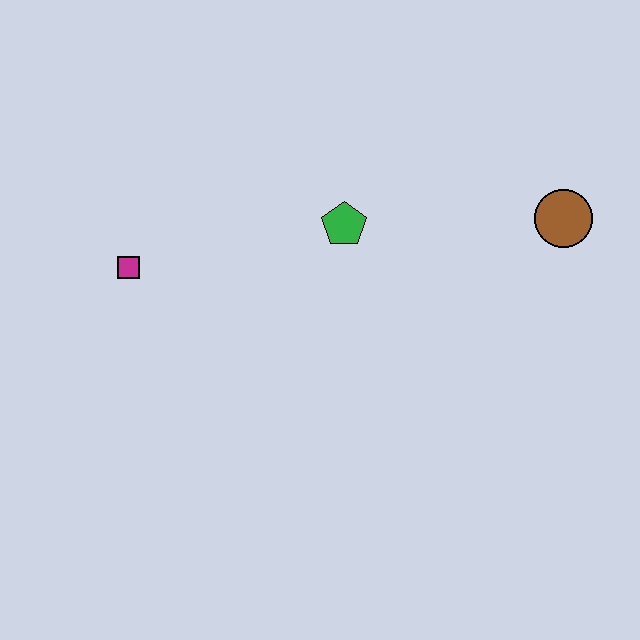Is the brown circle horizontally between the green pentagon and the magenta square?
No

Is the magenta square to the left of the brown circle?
Yes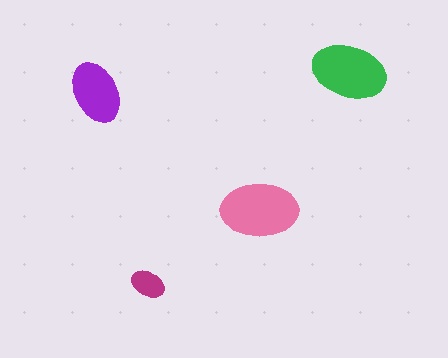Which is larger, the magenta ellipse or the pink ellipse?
The pink one.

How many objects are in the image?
There are 4 objects in the image.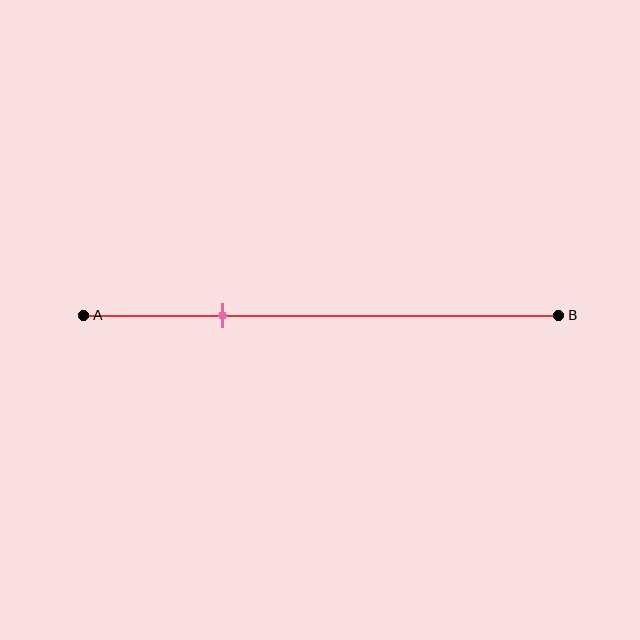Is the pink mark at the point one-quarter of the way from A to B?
No, the mark is at about 30% from A, not at the 25% one-quarter point.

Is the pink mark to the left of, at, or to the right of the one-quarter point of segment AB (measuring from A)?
The pink mark is to the right of the one-quarter point of segment AB.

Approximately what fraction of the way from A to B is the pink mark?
The pink mark is approximately 30% of the way from A to B.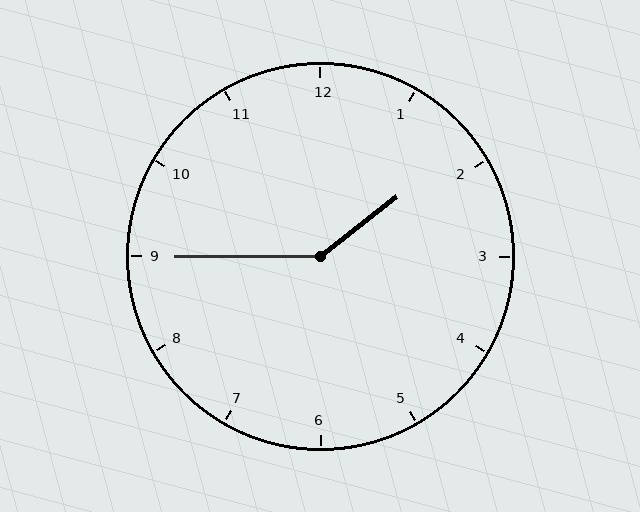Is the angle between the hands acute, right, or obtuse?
It is obtuse.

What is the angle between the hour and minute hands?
Approximately 142 degrees.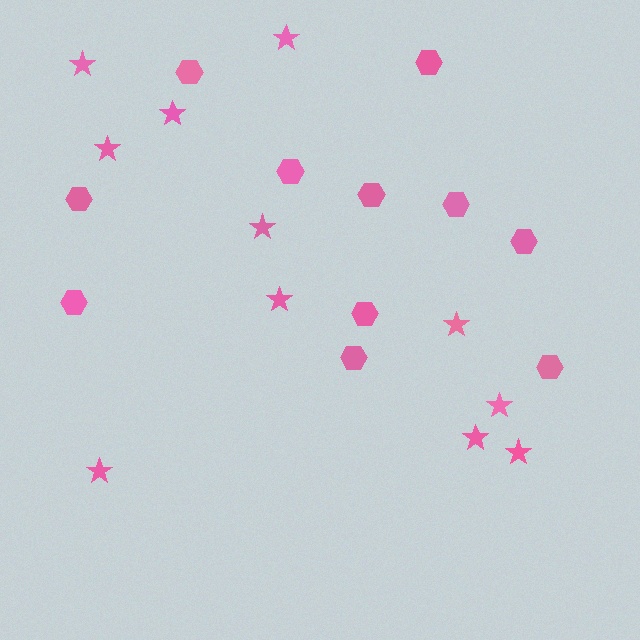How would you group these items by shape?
There are 2 groups: one group of hexagons (11) and one group of stars (11).